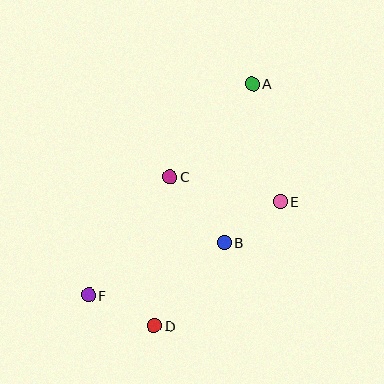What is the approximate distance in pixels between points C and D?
The distance between C and D is approximately 150 pixels.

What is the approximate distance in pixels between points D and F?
The distance between D and F is approximately 72 pixels.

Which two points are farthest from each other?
Points A and F are farthest from each other.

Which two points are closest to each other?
Points B and E are closest to each other.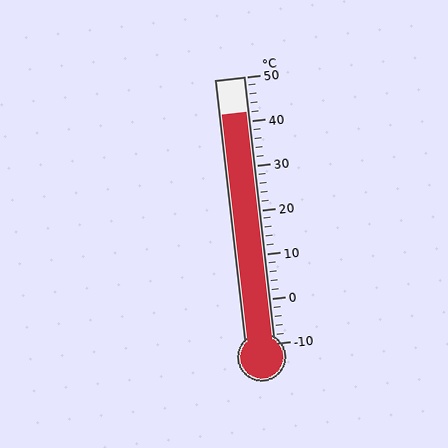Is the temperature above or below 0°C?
The temperature is above 0°C.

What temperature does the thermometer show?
The thermometer shows approximately 42°C.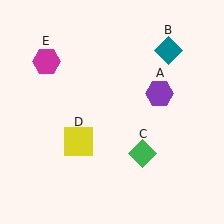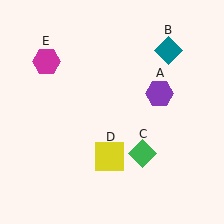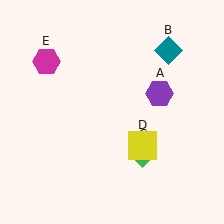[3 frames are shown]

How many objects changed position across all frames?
1 object changed position: yellow square (object D).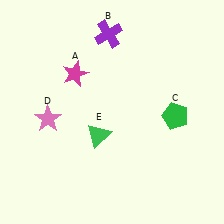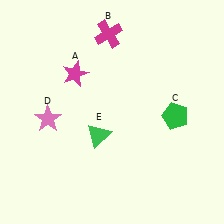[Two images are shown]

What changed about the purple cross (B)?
In Image 1, B is purple. In Image 2, it changed to magenta.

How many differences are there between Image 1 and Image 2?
There is 1 difference between the two images.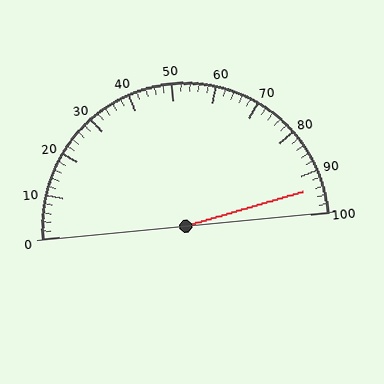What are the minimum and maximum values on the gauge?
The gauge ranges from 0 to 100.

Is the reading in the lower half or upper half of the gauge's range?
The reading is in the upper half of the range (0 to 100).